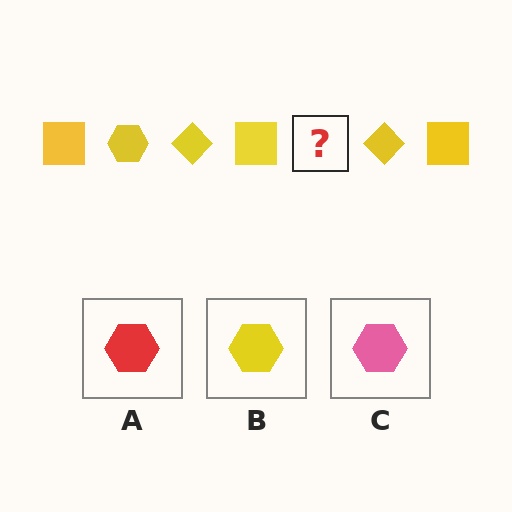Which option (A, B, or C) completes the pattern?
B.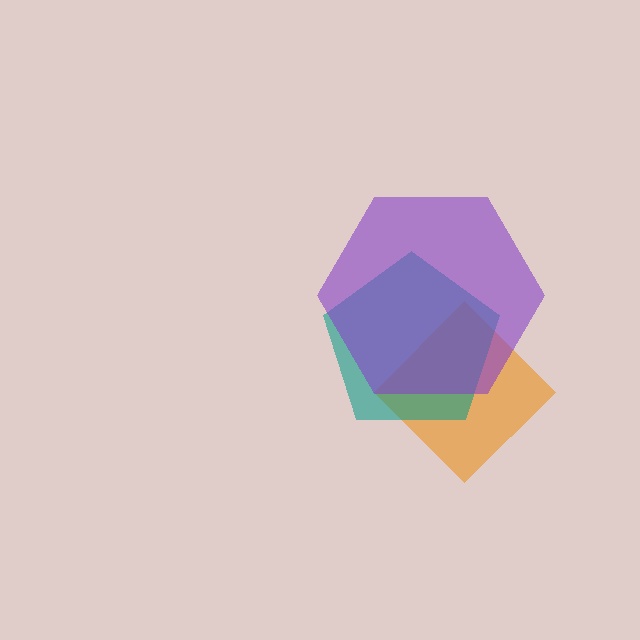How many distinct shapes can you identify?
There are 3 distinct shapes: an orange diamond, a teal pentagon, a purple hexagon.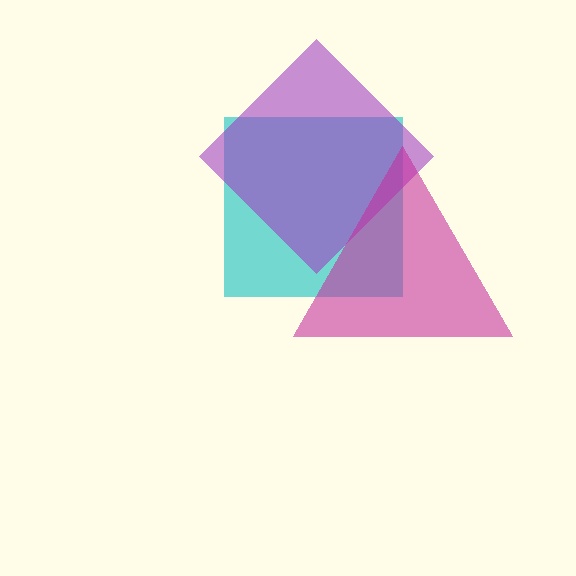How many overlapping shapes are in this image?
There are 3 overlapping shapes in the image.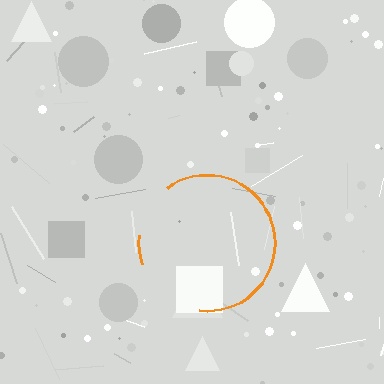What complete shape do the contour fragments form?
The contour fragments form a circle.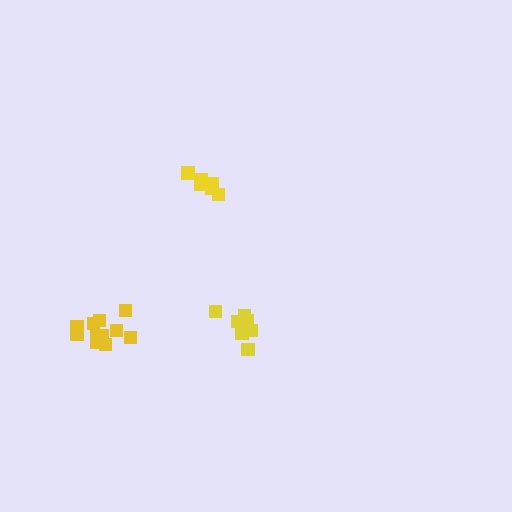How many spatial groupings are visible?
There are 3 spatial groupings.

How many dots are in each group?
Group 1: 7 dots, Group 2: 6 dots, Group 3: 11 dots (24 total).